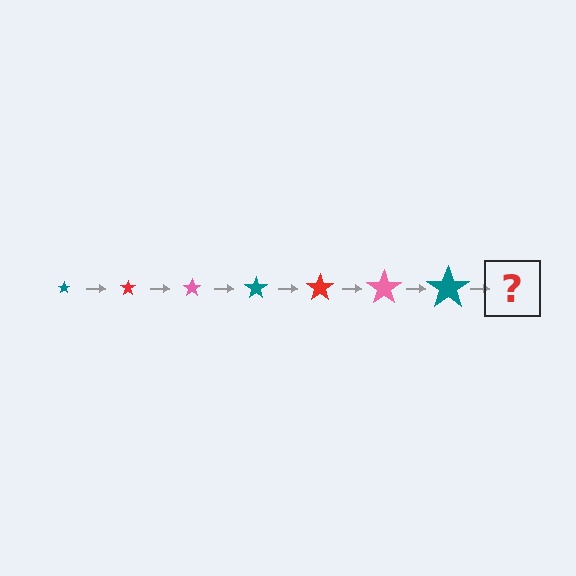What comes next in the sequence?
The next element should be a red star, larger than the previous one.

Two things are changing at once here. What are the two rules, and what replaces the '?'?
The two rules are that the star grows larger each step and the color cycles through teal, red, and pink. The '?' should be a red star, larger than the previous one.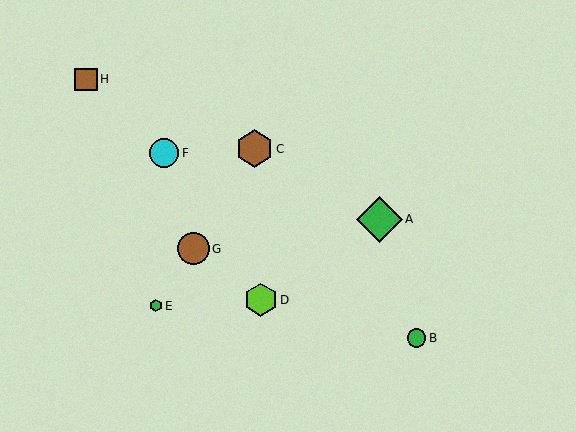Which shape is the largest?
The green diamond (labeled A) is the largest.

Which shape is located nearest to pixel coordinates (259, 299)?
The lime hexagon (labeled D) at (261, 300) is nearest to that location.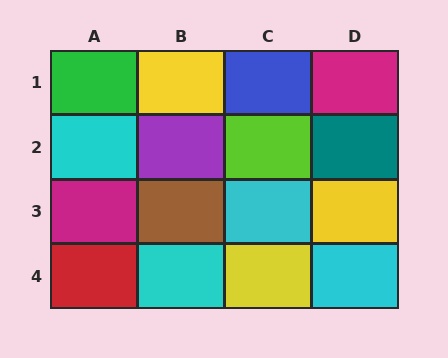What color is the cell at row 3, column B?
Brown.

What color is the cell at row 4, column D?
Cyan.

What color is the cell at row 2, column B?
Purple.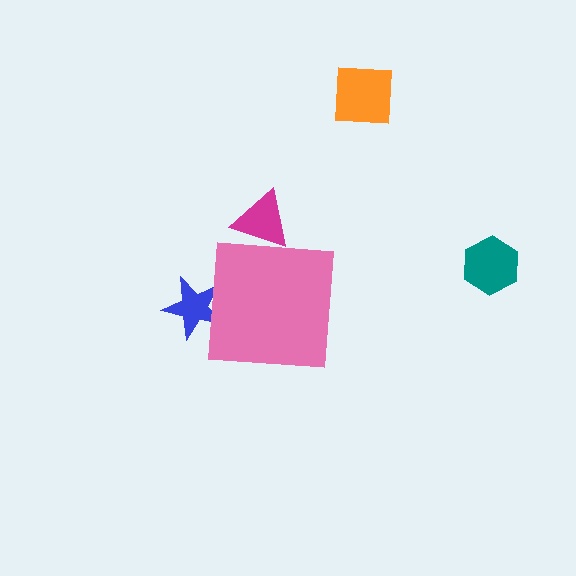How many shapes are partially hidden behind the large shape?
2 shapes are partially hidden.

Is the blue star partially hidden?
Yes, the blue star is partially hidden behind the pink square.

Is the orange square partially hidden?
No, the orange square is fully visible.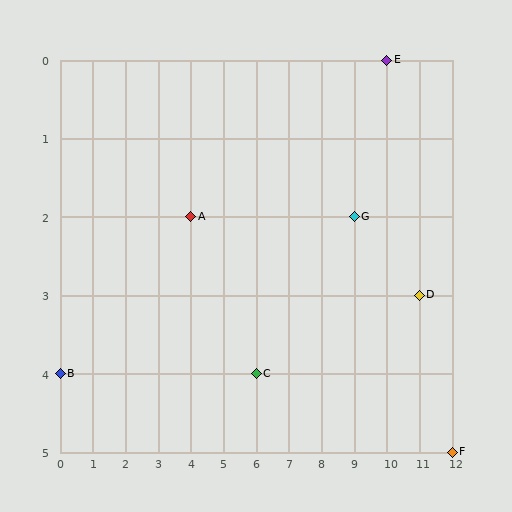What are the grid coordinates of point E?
Point E is at grid coordinates (10, 0).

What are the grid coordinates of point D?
Point D is at grid coordinates (11, 3).